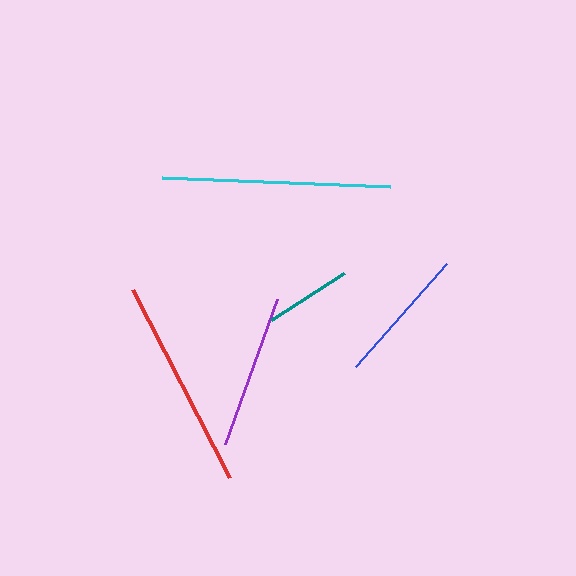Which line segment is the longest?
The cyan line is the longest at approximately 228 pixels.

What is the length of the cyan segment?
The cyan segment is approximately 228 pixels long.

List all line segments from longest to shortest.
From longest to shortest: cyan, red, purple, blue, teal.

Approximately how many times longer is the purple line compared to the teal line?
The purple line is approximately 1.8 times the length of the teal line.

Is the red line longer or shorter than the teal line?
The red line is longer than the teal line.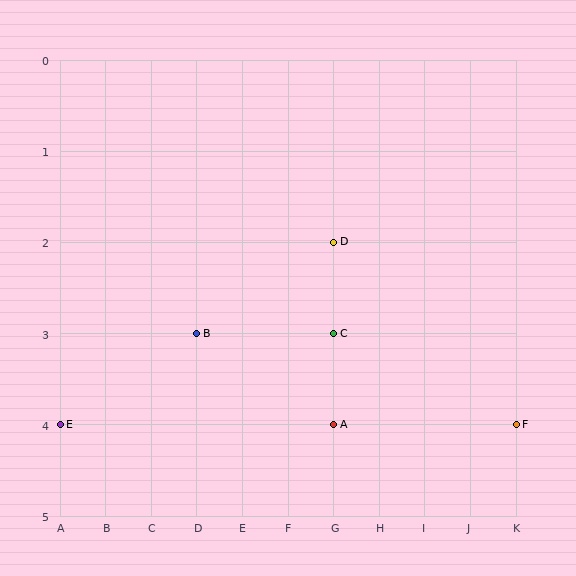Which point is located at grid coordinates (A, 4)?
Point E is at (A, 4).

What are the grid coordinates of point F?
Point F is at grid coordinates (K, 4).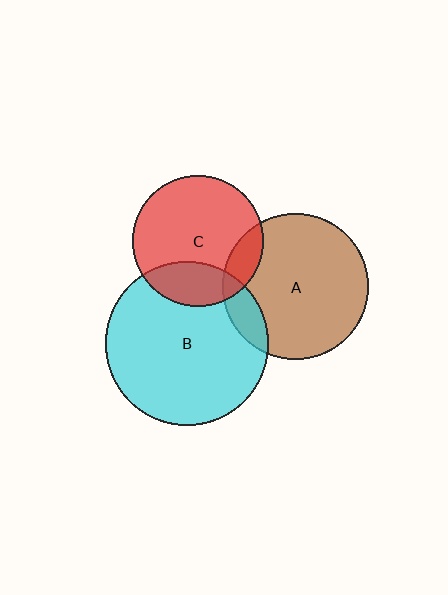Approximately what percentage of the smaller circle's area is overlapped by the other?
Approximately 15%.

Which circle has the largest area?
Circle B (cyan).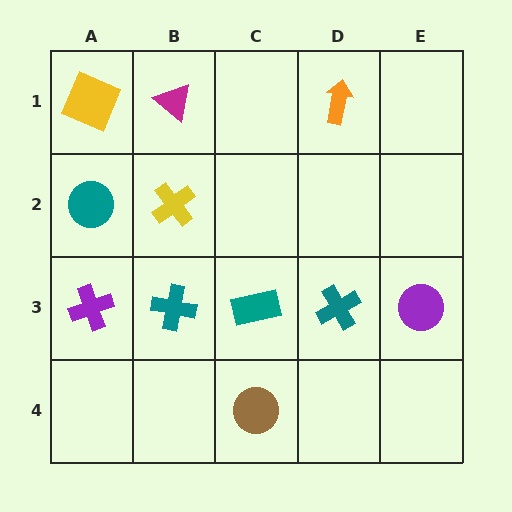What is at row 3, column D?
A teal cross.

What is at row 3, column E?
A purple circle.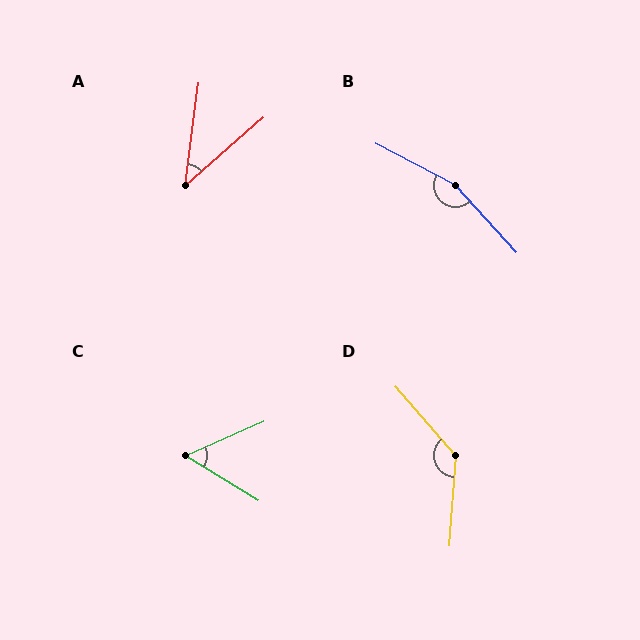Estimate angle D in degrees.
Approximately 135 degrees.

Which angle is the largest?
B, at approximately 160 degrees.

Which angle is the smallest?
A, at approximately 41 degrees.